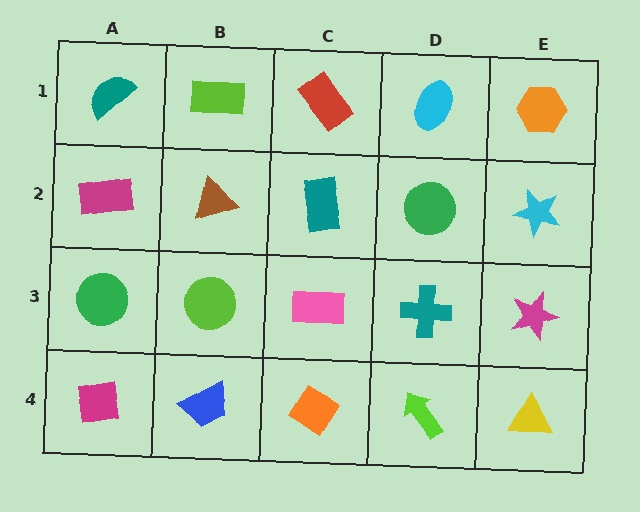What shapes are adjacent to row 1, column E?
A cyan star (row 2, column E), a cyan ellipse (row 1, column D).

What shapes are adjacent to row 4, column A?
A green circle (row 3, column A), a blue trapezoid (row 4, column B).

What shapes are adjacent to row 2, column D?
A cyan ellipse (row 1, column D), a teal cross (row 3, column D), a teal rectangle (row 2, column C), a cyan star (row 2, column E).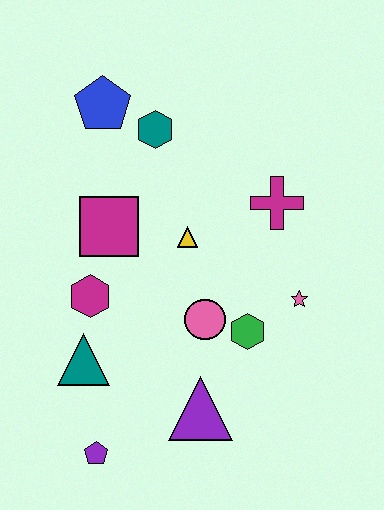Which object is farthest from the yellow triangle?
The purple pentagon is farthest from the yellow triangle.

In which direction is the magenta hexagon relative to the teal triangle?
The magenta hexagon is above the teal triangle.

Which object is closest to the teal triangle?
The magenta hexagon is closest to the teal triangle.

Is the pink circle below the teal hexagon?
Yes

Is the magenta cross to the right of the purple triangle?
Yes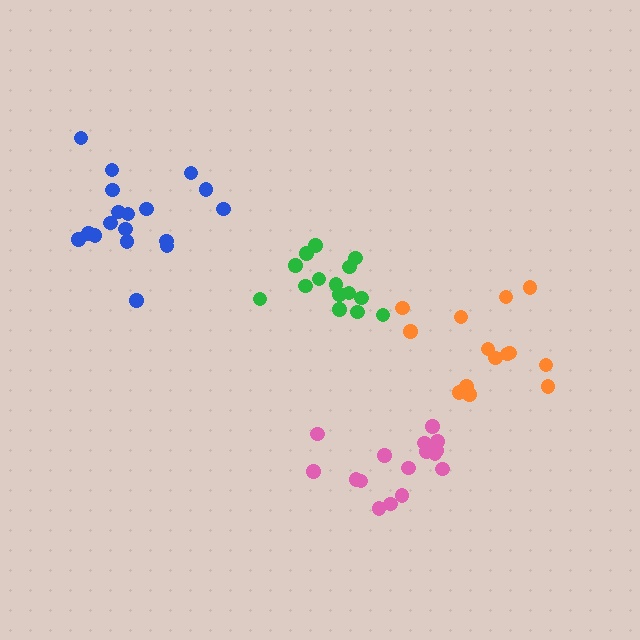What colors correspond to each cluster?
The clusters are colored: blue, pink, orange, green.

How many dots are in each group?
Group 1: 18 dots, Group 2: 17 dots, Group 3: 14 dots, Group 4: 15 dots (64 total).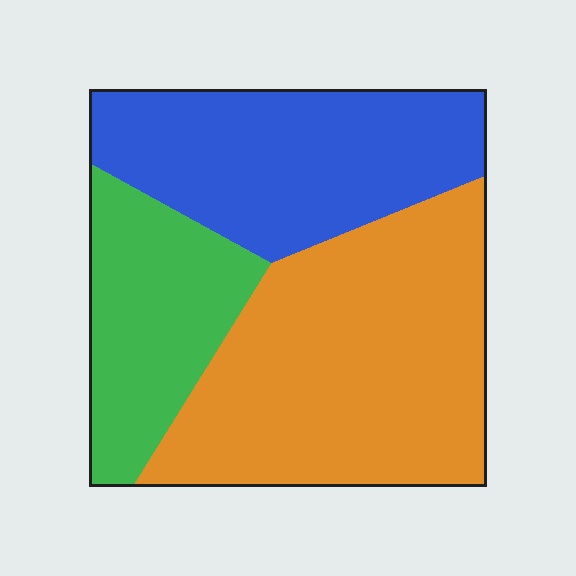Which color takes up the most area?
Orange, at roughly 45%.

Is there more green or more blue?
Blue.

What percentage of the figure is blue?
Blue covers 32% of the figure.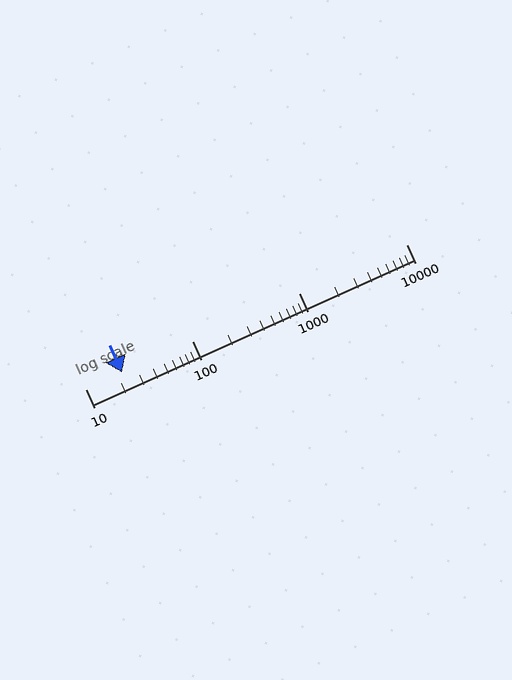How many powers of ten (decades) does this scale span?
The scale spans 3 decades, from 10 to 10000.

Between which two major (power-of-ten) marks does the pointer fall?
The pointer is between 10 and 100.